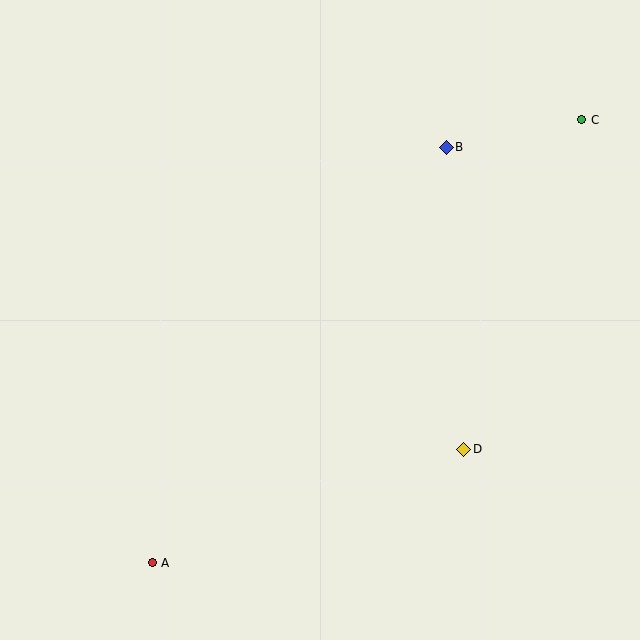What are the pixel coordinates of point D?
Point D is at (464, 449).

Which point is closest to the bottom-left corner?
Point A is closest to the bottom-left corner.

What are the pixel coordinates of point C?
Point C is at (582, 120).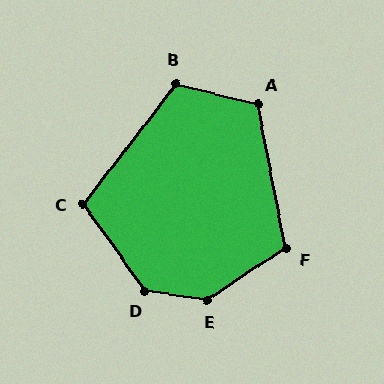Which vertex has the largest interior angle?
E, at approximately 138 degrees.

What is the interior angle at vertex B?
Approximately 113 degrees (obtuse).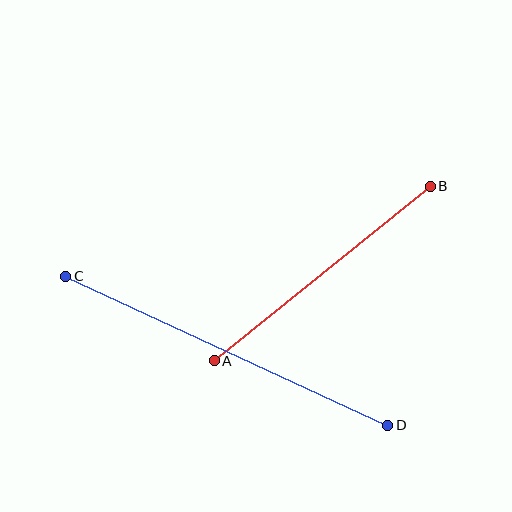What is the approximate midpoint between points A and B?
The midpoint is at approximately (322, 274) pixels.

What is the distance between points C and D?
The distance is approximately 355 pixels.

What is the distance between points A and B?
The distance is approximately 277 pixels.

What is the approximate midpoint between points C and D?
The midpoint is at approximately (227, 351) pixels.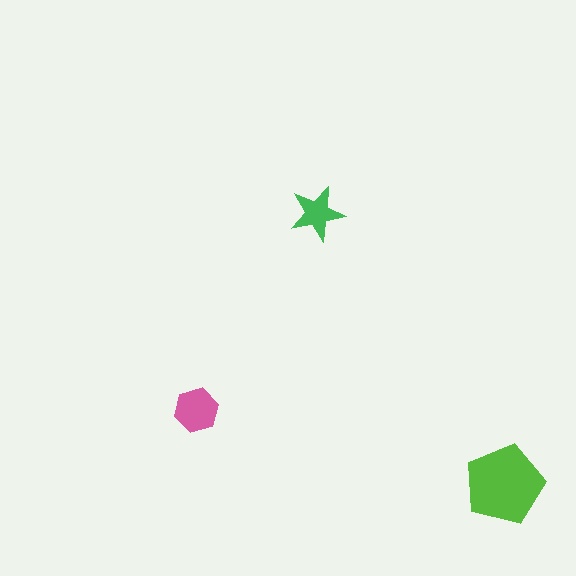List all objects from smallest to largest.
The green star, the pink hexagon, the lime pentagon.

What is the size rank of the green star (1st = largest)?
3rd.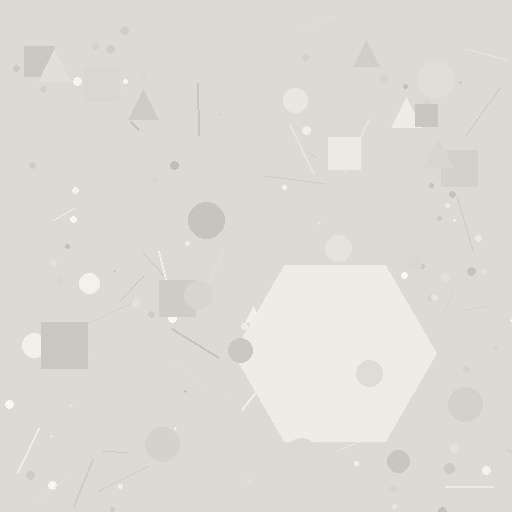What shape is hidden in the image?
A hexagon is hidden in the image.